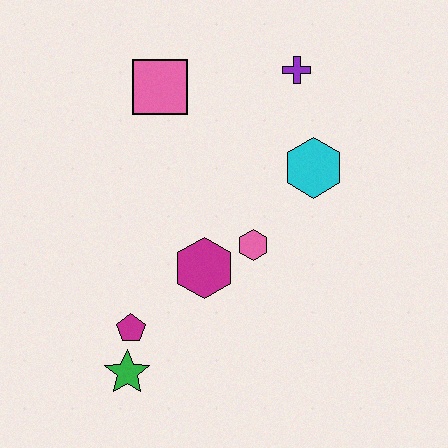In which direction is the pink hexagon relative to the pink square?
The pink hexagon is below the pink square.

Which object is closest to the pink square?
The purple cross is closest to the pink square.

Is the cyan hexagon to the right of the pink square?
Yes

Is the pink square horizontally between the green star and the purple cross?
Yes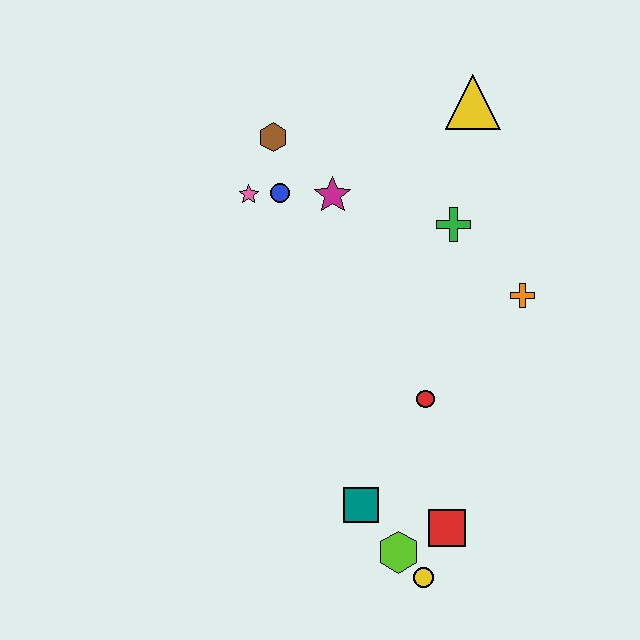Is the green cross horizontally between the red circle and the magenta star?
No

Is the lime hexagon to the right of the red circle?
No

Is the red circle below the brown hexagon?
Yes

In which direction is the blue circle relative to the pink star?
The blue circle is to the right of the pink star.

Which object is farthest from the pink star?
The yellow circle is farthest from the pink star.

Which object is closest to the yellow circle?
The lime hexagon is closest to the yellow circle.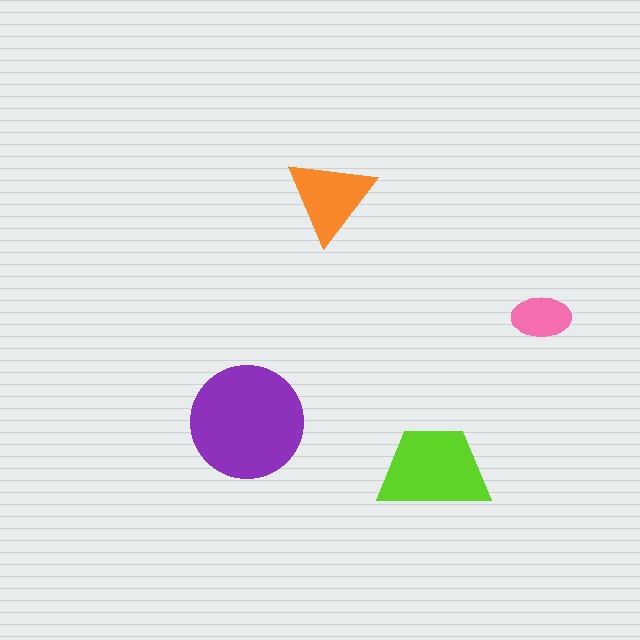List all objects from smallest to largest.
The pink ellipse, the orange triangle, the lime trapezoid, the purple circle.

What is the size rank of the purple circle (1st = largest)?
1st.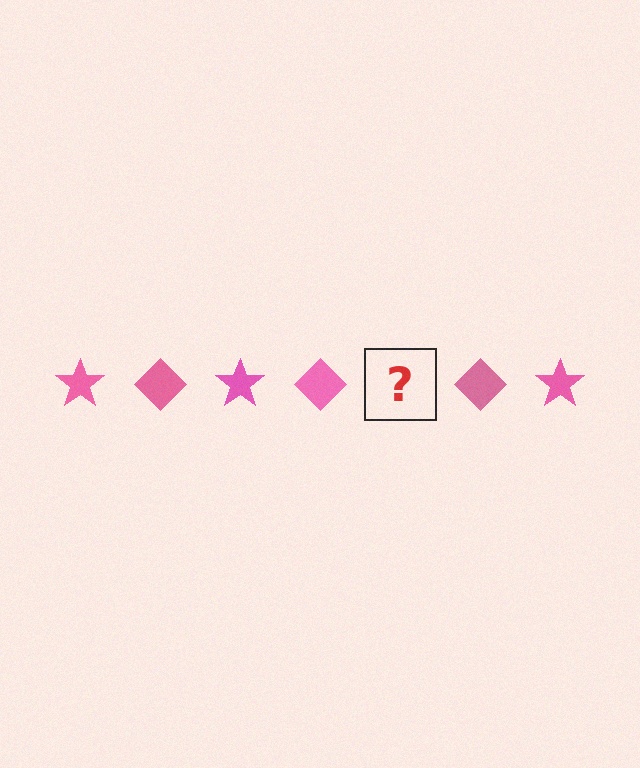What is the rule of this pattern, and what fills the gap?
The rule is that the pattern cycles through star, diamond shapes in pink. The gap should be filled with a pink star.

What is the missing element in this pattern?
The missing element is a pink star.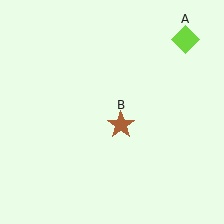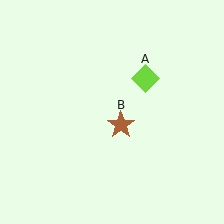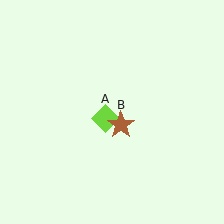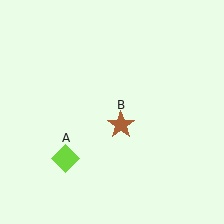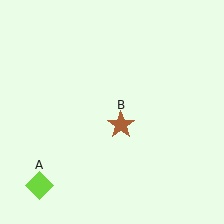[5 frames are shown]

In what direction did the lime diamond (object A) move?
The lime diamond (object A) moved down and to the left.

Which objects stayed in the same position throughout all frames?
Brown star (object B) remained stationary.